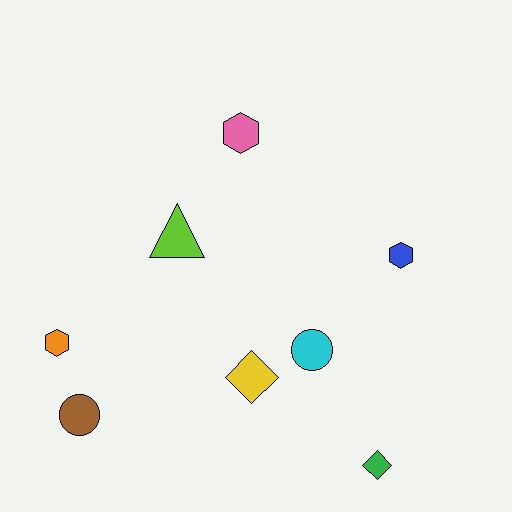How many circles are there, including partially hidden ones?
There are 2 circles.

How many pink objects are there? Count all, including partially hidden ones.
There is 1 pink object.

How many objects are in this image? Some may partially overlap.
There are 8 objects.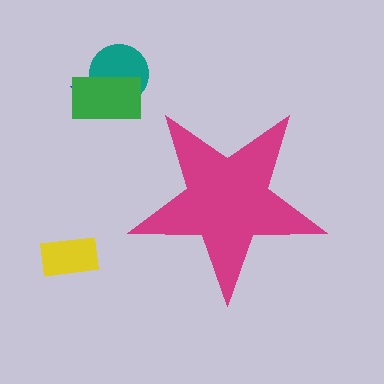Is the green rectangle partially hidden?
No, the green rectangle is fully visible.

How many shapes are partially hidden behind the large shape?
0 shapes are partially hidden.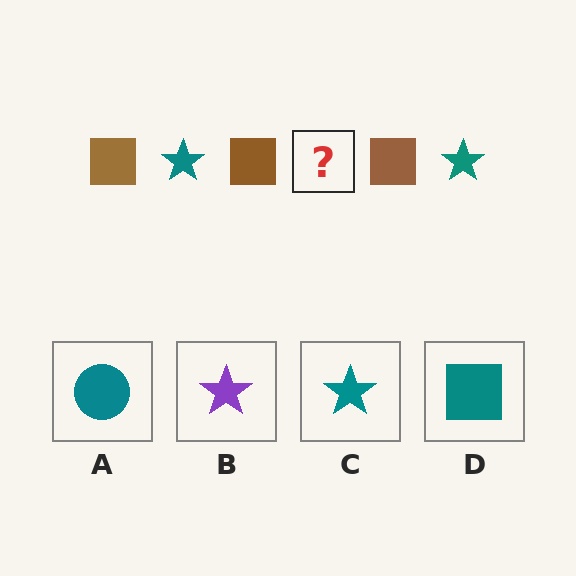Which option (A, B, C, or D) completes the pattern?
C.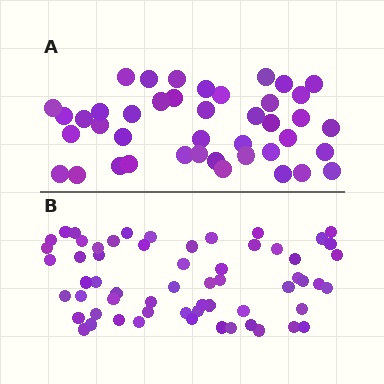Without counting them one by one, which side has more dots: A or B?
Region B (the bottom region) has more dots.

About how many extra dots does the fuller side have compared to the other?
Region B has approximately 20 more dots than region A.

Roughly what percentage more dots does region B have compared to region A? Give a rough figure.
About 45% more.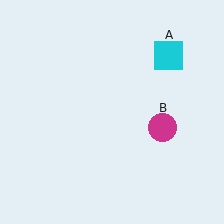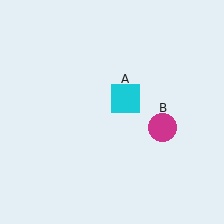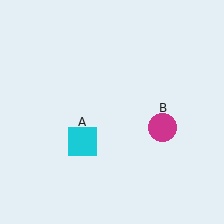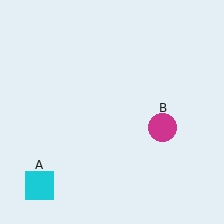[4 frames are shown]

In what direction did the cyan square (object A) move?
The cyan square (object A) moved down and to the left.